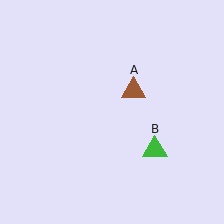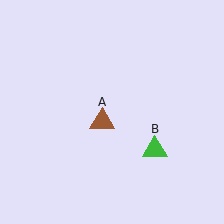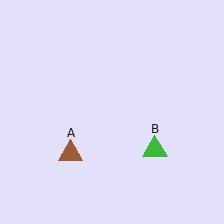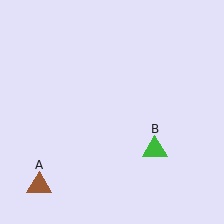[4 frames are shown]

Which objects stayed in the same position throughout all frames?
Green triangle (object B) remained stationary.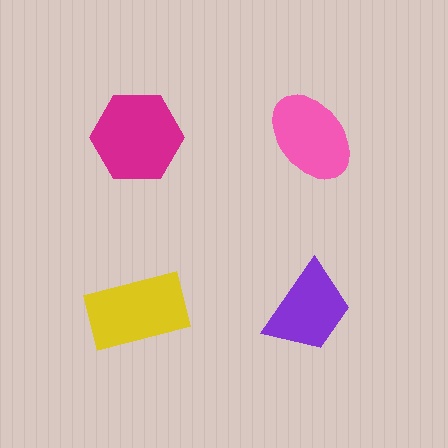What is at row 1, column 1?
A magenta hexagon.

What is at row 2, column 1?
A yellow rectangle.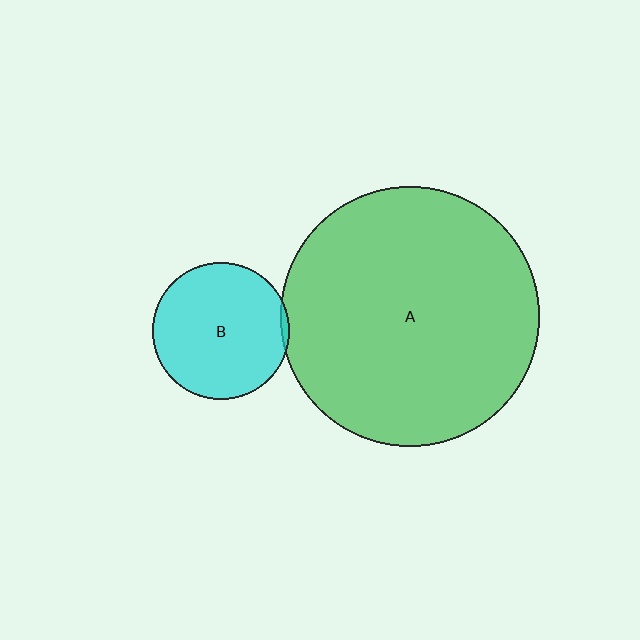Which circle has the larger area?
Circle A (green).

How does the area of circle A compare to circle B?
Approximately 3.6 times.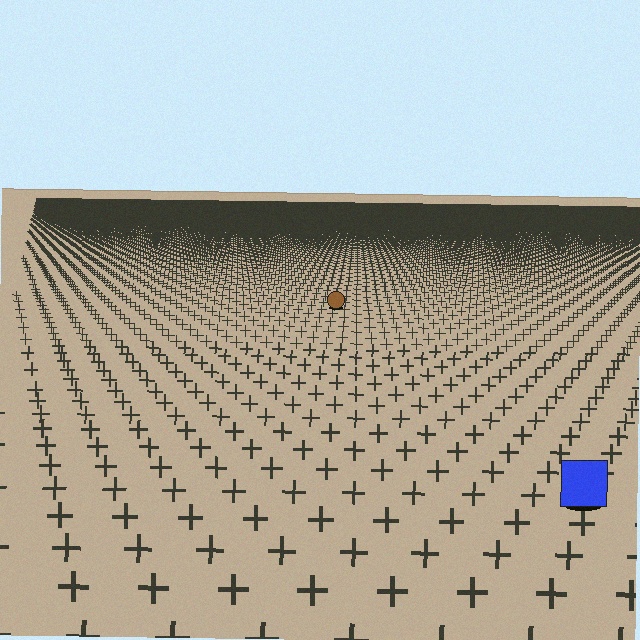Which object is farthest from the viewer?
The brown circle is farthest from the viewer. It appears smaller and the ground texture around it is denser.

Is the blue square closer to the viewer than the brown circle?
Yes. The blue square is closer — you can tell from the texture gradient: the ground texture is coarser near it.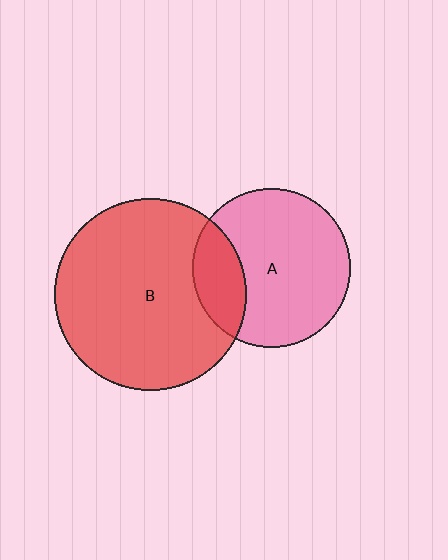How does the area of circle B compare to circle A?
Approximately 1.5 times.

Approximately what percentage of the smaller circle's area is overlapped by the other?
Approximately 20%.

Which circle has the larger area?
Circle B (red).